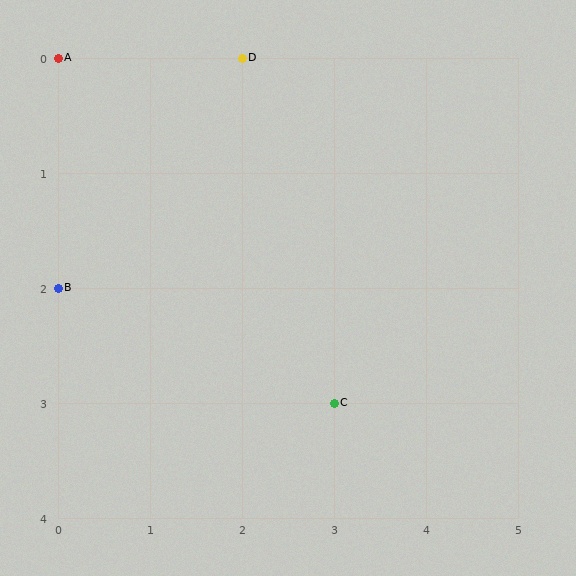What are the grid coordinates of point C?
Point C is at grid coordinates (3, 3).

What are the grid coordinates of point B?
Point B is at grid coordinates (0, 2).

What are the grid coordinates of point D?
Point D is at grid coordinates (2, 0).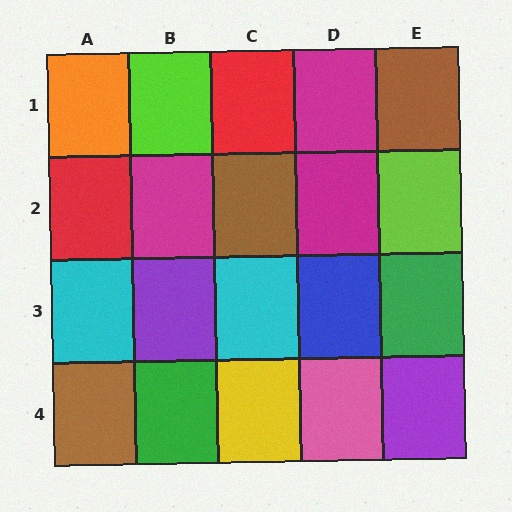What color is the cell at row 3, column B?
Purple.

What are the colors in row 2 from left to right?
Red, magenta, brown, magenta, lime.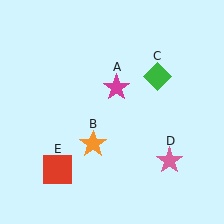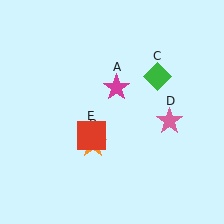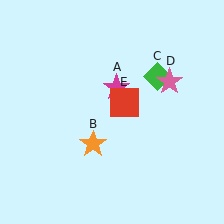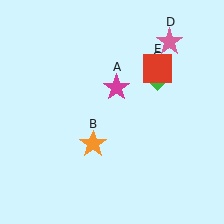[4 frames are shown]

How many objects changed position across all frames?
2 objects changed position: pink star (object D), red square (object E).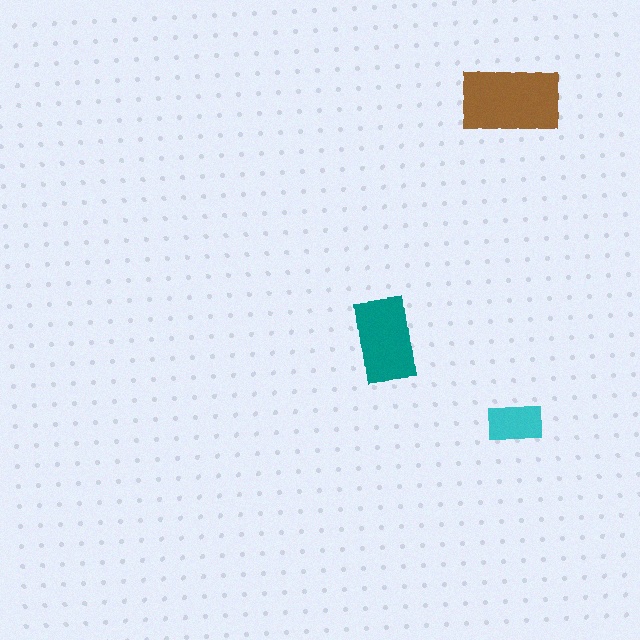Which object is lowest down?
The cyan rectangle is bottommost.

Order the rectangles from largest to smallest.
the brown one, the teal one, the cyan one.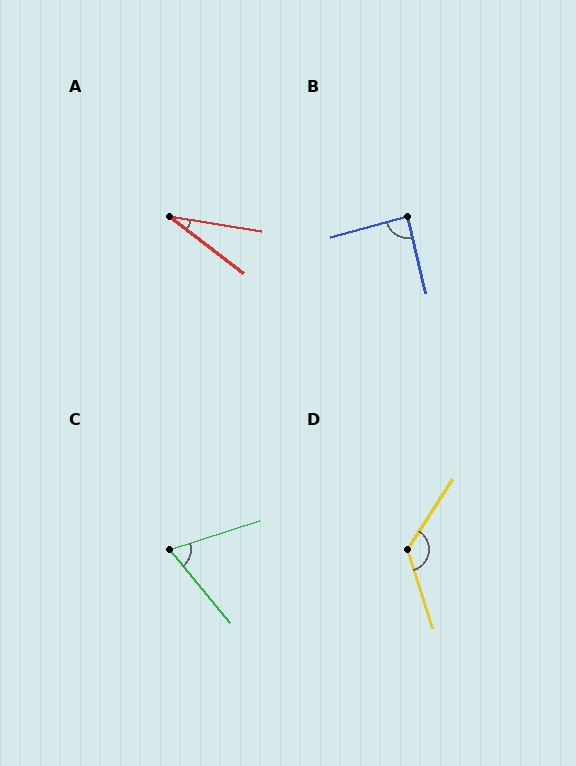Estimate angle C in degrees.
Approximately 68 degrees.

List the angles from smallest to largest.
A (28°), C (68°), B (89°), D (129°).